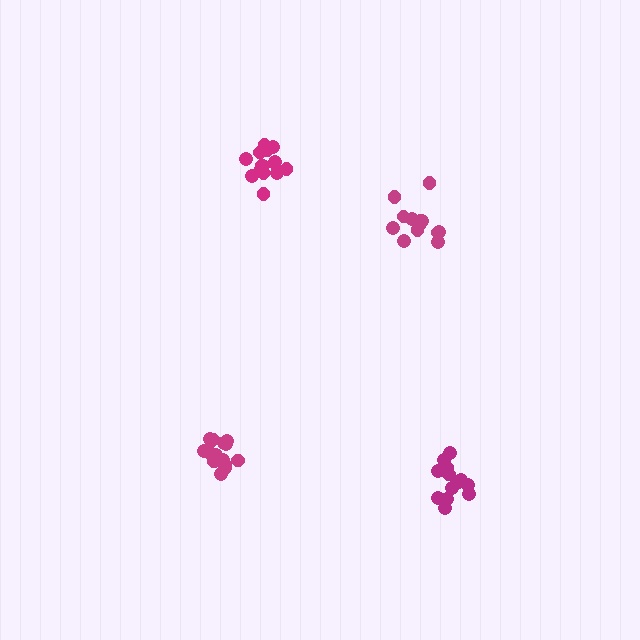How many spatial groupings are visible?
There are 4 spatial groupings.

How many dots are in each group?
Group 1: 13 dots, Group 2: 16 dots, Group 3: 13 dots, Group 4: 15 dots (57 total).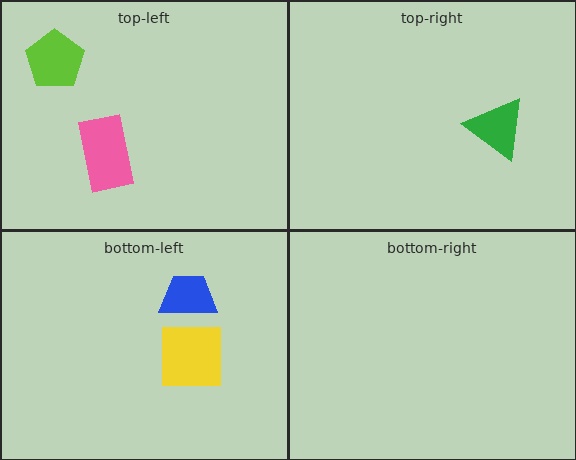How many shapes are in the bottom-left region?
2.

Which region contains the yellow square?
The bottom-left region.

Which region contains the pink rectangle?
The top-left region.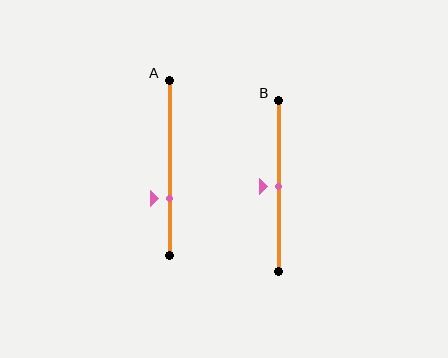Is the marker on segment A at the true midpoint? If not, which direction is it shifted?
No, the marker on segment A is shifted downward by about 17% of the segment length.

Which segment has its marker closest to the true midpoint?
Segment B has its marker closest to the true midpoint.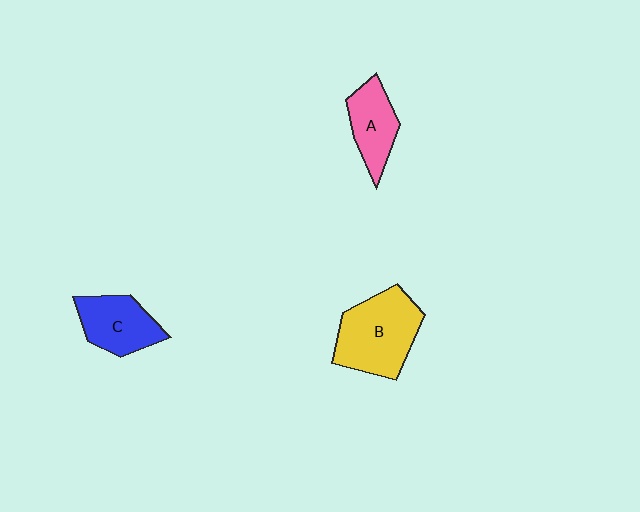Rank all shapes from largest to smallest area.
From largest to smallest: B (yellow), C (blue), A (pink).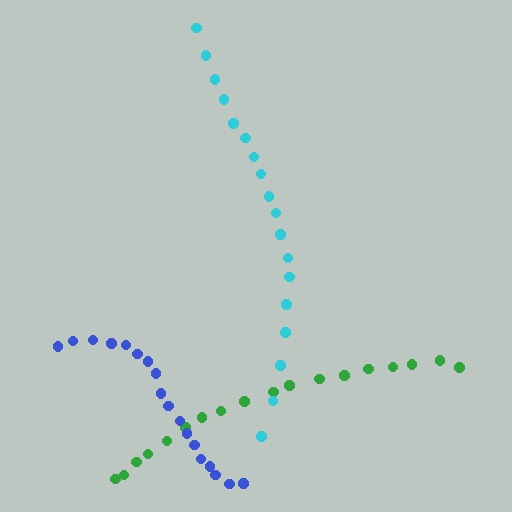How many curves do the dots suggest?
There are 3 distinct paths.